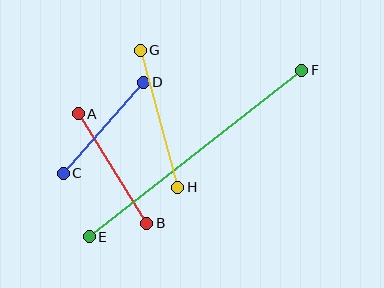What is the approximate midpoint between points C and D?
The midpoint is at approximately (103, 128) pixels.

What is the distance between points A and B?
The distance is approximately 129 pixels.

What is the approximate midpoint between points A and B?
The midpoint is at approximately (112, 169) pixels.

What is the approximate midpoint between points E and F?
The midpoint is at approximately (196, 154) pixels.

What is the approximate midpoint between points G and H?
The midpoint is at approximately (159, 119) pixels.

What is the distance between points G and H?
The distance is approximately 142 pixels.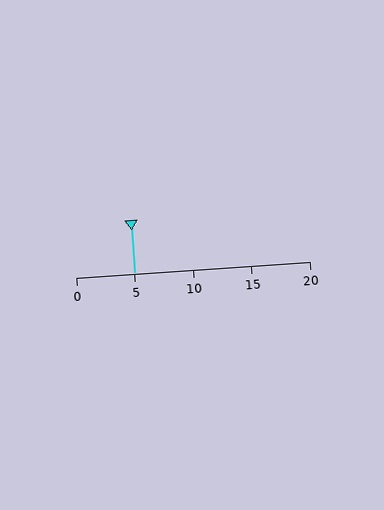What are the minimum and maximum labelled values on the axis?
The axis runs from 0 to 20.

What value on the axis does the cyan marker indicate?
The marker indicates approximately 5.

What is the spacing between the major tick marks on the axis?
The major ticks are spaced 5 apart.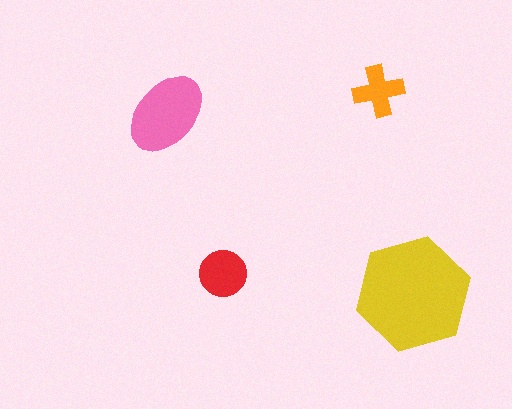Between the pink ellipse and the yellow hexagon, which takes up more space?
The yellow hexagon.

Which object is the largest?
The yellow hexagon.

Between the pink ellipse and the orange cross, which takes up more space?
The pink ellipse.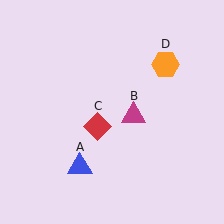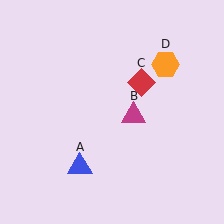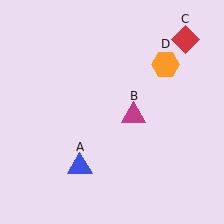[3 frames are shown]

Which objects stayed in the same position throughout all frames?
Blue triangle (object A) and magenta triangle (object B) and orange hexagon (object D) remained stationary.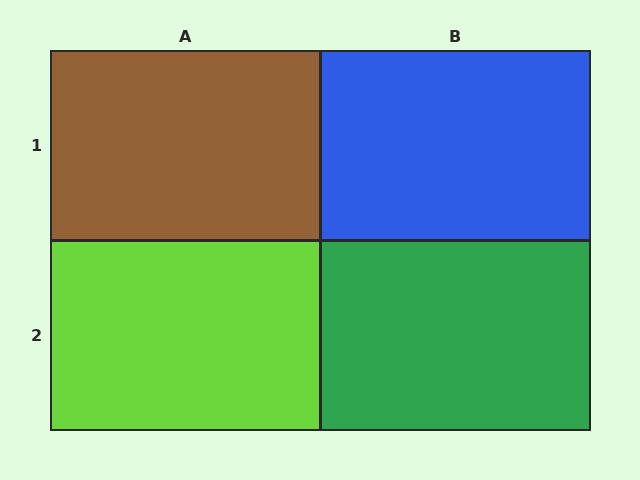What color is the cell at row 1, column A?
Brown.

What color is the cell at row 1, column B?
Blue.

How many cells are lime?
1 cell is lime.